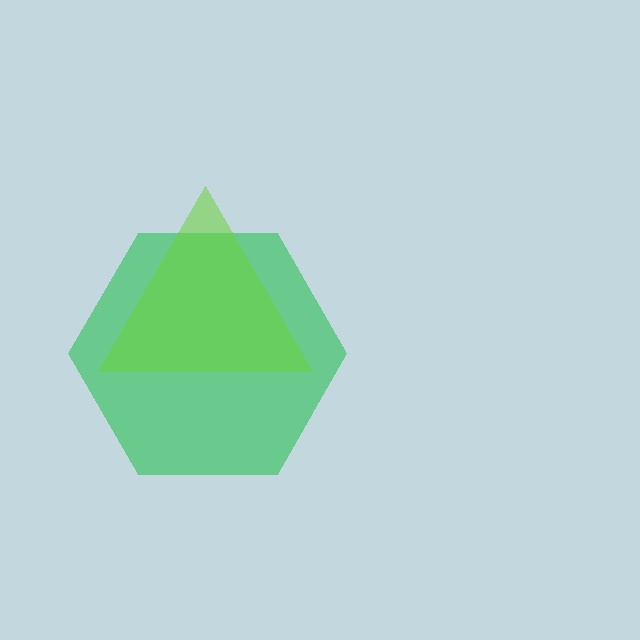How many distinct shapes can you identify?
There are 2 distinct shapes: a green hexagon, a lime triangle.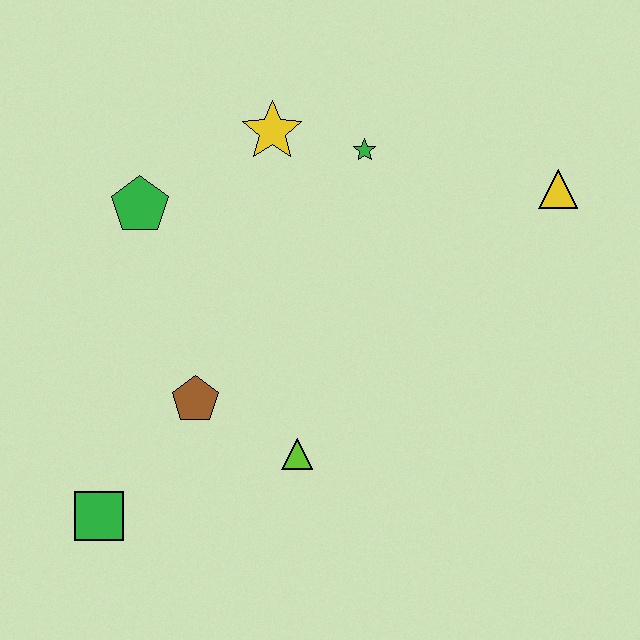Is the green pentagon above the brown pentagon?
Yes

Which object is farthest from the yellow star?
The green square is farthest from the yellow star.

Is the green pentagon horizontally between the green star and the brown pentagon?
No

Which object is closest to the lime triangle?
The brown pentagon is closest to the lime triangle.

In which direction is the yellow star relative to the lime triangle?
The yellow star is above the lime triangle.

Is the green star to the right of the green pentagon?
Yes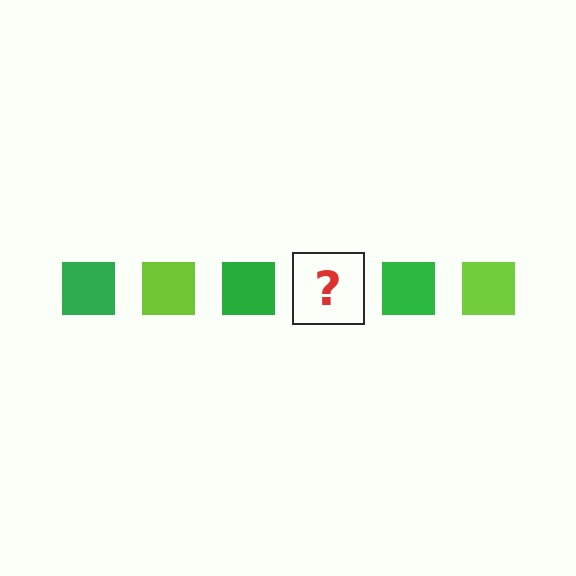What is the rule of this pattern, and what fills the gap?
The rule is that the pattern cycles through green, lime squares. The gap should be filled with a lime square.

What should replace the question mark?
The question mark should be replaced with a lime square.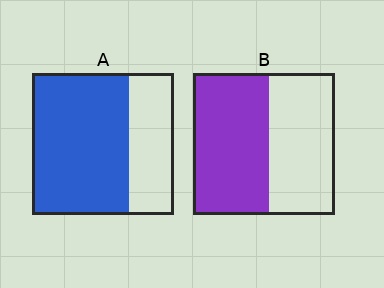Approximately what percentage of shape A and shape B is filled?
A is approximately 70% and B is approximately 55%.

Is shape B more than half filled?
Roughly half.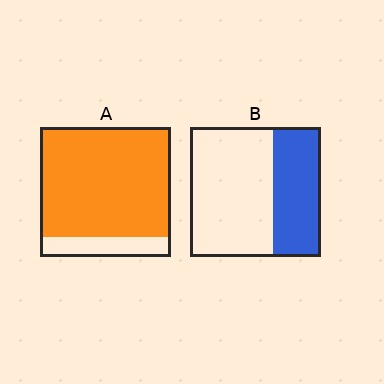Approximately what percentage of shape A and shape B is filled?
A is approximately 85% and B is approximately 35%.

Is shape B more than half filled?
No.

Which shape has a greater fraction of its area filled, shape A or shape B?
Shape A.